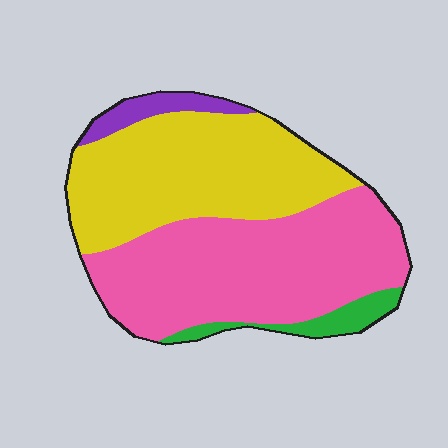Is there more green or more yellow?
Yellow.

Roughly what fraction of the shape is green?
Green takes up less than a sixth of the shape.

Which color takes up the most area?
Pink, at roughly 50%.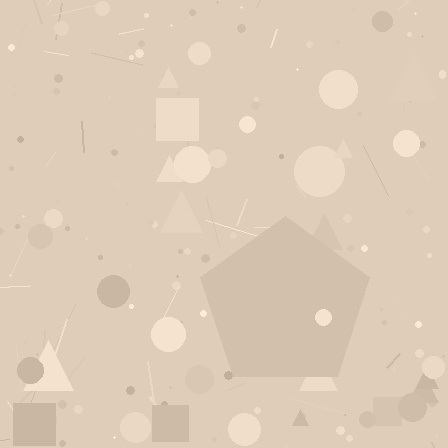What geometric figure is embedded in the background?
A pentagon is embedded in the background.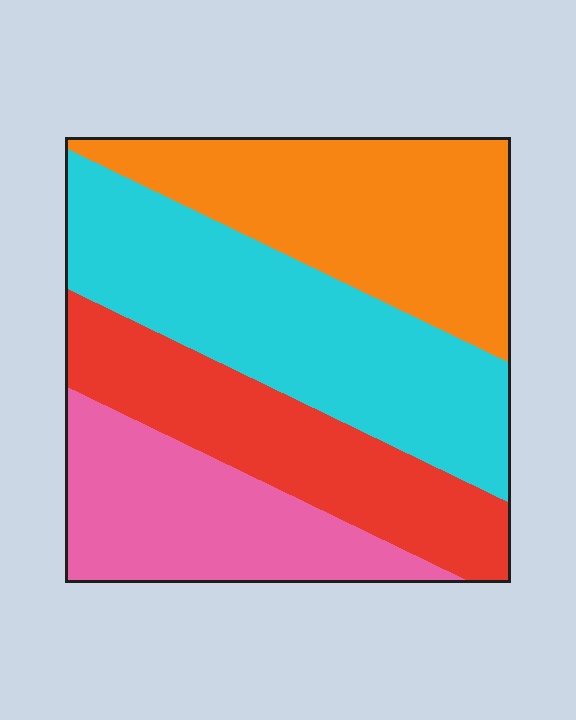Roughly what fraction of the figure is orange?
Orange takes up about one quarter (1/4) of the figure.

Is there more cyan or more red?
Cyan.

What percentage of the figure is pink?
Pink takes up about one fifth (1/5) of the figure.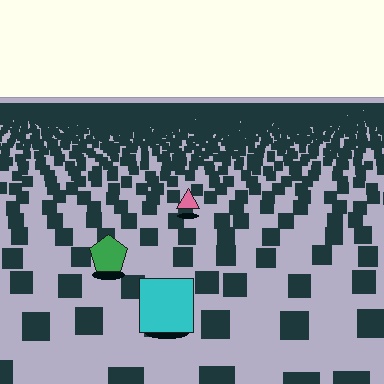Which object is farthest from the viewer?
The pink triangle is farthest from the viewer. It appears smaller and the ground texture around it is denser.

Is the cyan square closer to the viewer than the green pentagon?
Yes. The cyan square is closer — you can tell from the texture gradient: the ground texture is coarser near it.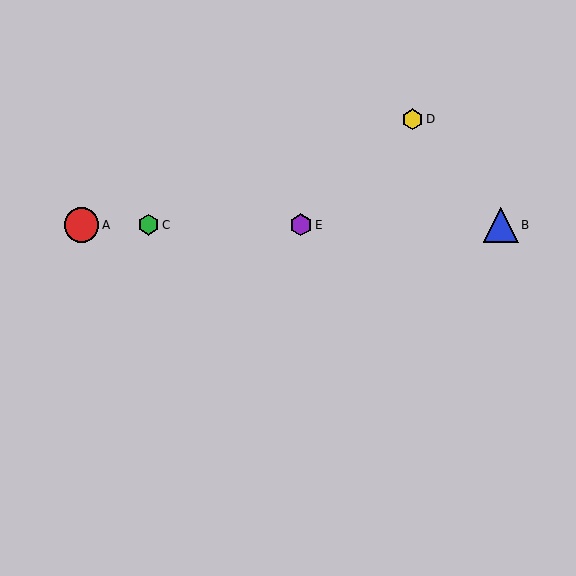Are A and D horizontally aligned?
No, A is at y≈225 and D is at y≈119.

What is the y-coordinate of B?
Object B is at y≈225.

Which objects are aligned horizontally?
Objects A, B, C, E are aligned horizontally.